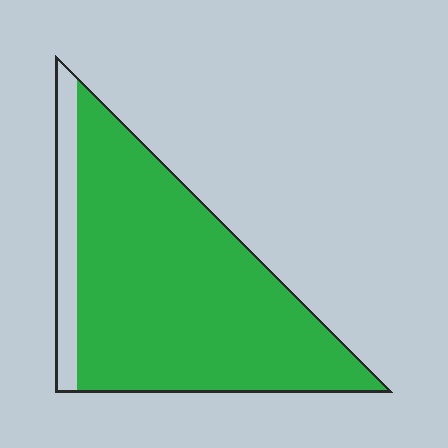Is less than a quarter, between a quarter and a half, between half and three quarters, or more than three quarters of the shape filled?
More than three quarters.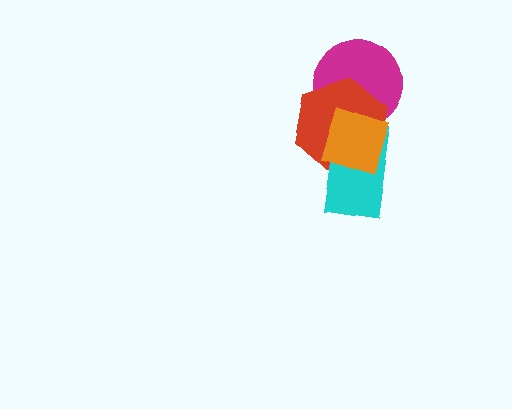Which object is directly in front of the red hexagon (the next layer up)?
The cyan rectangle is directly in front of the red hexagon.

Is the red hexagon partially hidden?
Yes, it is partially covered by another shape.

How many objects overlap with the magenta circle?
2 objects overlap with the magenta circle.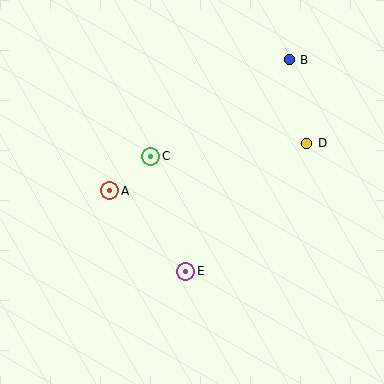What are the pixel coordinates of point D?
Point D is at (307, 143).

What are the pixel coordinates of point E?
Point E is at (186, 271).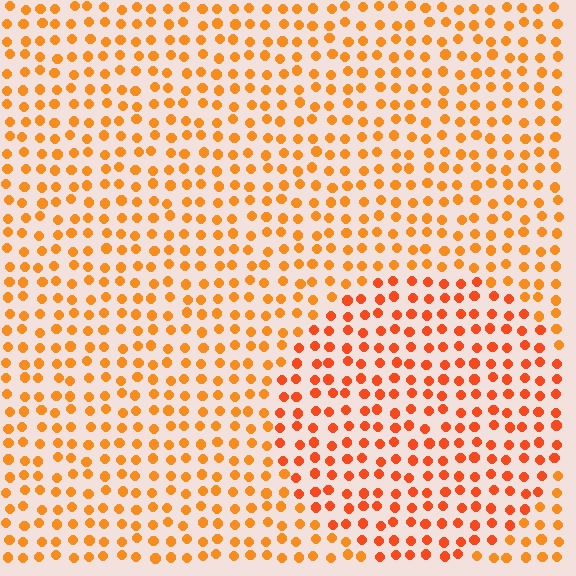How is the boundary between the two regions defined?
The boundary is defined purely by a slight shift in hue (about 19 degrees). Spacing, size, and orientation are identical on both sides.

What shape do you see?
I see a circle.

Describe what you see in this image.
The image is filled with small orange elements in a uniform arrangement. A circle-shaped region is visible where the elements are tinted to a slightly different hue, forming a subtle color boundary.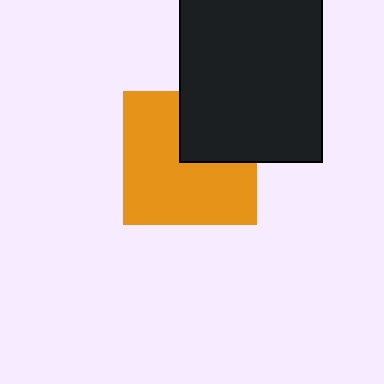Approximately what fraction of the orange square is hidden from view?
Roughly 31% of the orange square is hidden behind the black rectangle.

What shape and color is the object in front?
The object in front is a black rectangle.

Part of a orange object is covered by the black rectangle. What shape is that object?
It is a square.